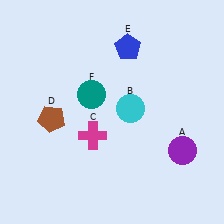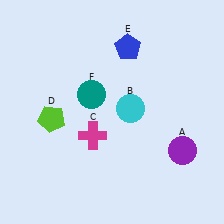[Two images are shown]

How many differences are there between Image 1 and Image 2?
There is 1 difference between the two images.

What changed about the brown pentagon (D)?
In Image 1, D is brown. In Image 2, it changed to lime.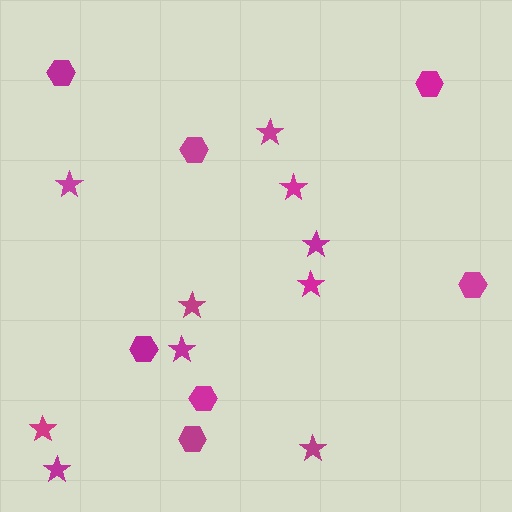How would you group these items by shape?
There are 2 groups: one group of stars (10) and one group of hexagons (7).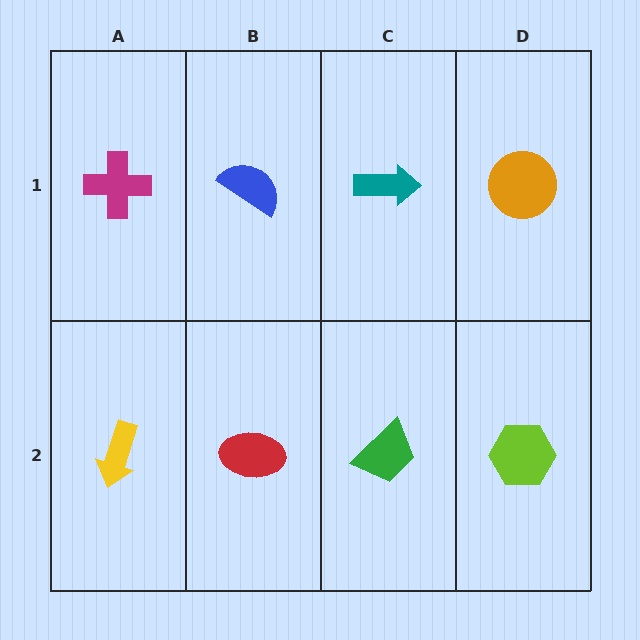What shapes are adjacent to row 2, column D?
An orange circle (row 1, column D), a green trapezoid (row 2, column C).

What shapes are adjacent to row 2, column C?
A teal arrow (row 1, column C), a red ellipse (row 2, column B), a lime hexagon (row 2, column D).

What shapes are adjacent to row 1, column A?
A yellow arrow (row 2, column A), a blue semicircle (row 1, column B).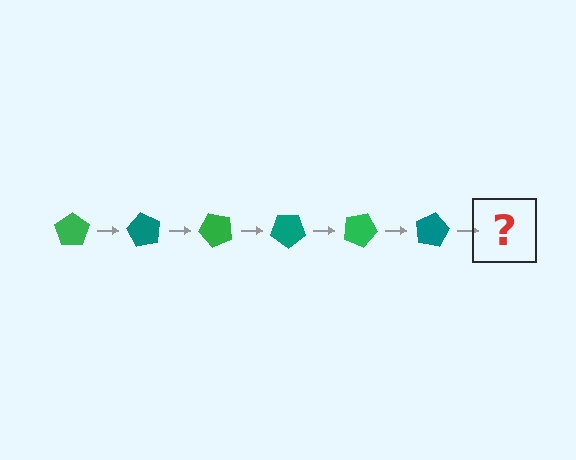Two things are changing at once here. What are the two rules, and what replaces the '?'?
The two rules are that it rotates 60 degrees each step and the color cycles through green and teal. The '?' should be a green pentagon, rotated 360 degrees from the start.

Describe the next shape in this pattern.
It should be a green pentagon, rotated 360 degrees from the start.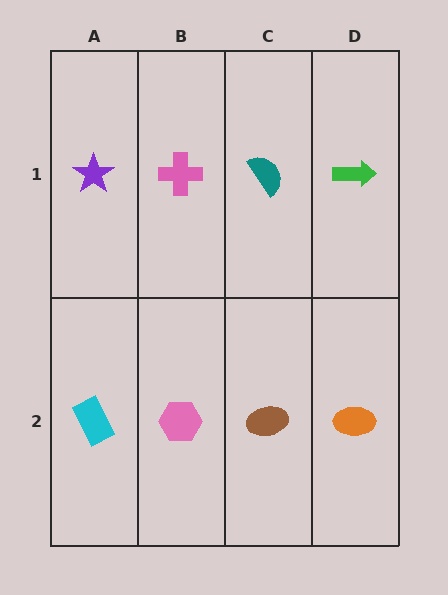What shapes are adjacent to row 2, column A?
A purple star (row 1, column A), a pink hexagon (row 2, column B).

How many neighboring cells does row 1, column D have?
2.